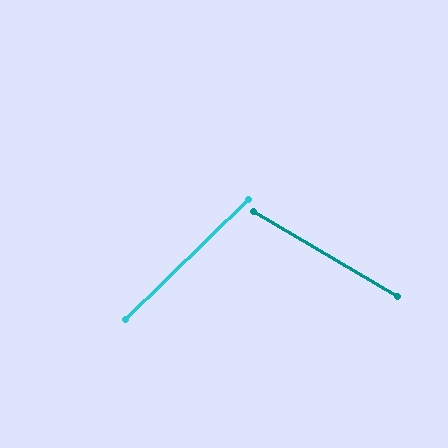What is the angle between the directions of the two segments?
Approximately 75 degrees.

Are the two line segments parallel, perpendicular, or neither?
Neither parallel nor perpendicular — they differ by about 75°.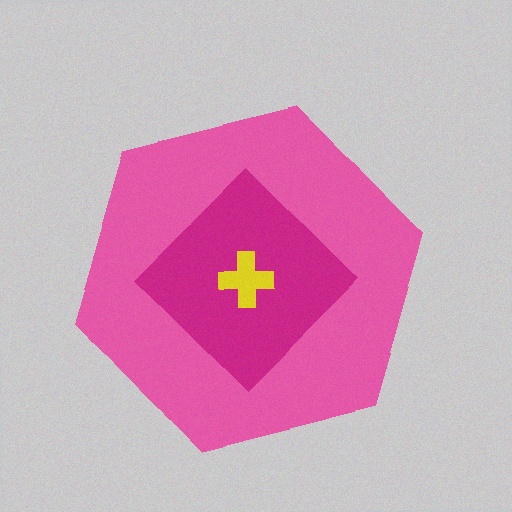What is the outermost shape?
The pink hexagon.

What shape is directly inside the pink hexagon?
The magenta diamond.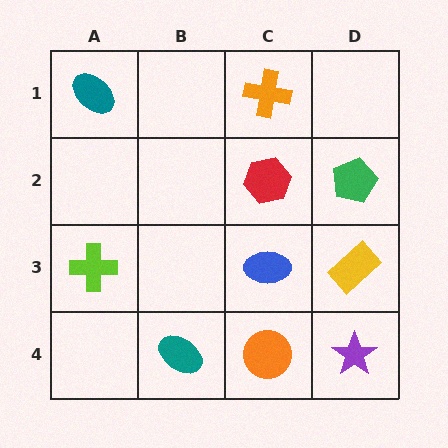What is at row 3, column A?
A lime cross.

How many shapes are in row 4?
3 shapes.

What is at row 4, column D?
A purple star.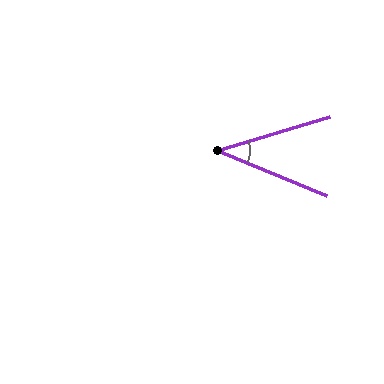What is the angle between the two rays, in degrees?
Approximately 39 degrees.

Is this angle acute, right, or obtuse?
It is acute.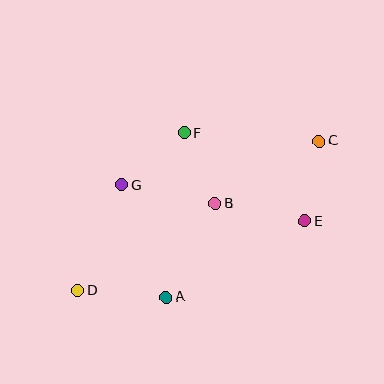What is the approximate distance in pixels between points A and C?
The distance between A and C is approximately 218 pixels.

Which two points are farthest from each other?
Points C and D are farthest from each other.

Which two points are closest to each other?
Points B and F are closest to each other.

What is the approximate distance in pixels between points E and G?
The distance between E and G is approximately 187 pixels.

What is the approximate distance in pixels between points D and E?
The distance between D and E is approximately 237 pixels.